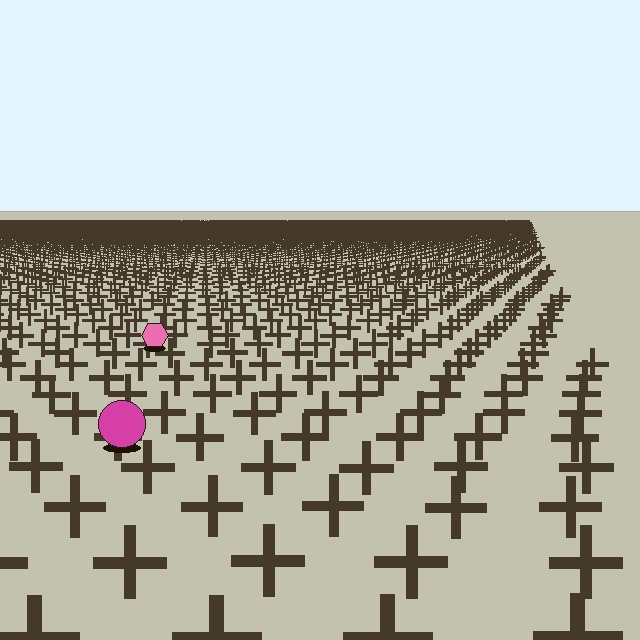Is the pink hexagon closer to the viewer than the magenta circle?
No. The magenta circle is closer — you can tell from the texture gradient: the ground texture is coarser near it.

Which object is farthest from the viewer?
The pink hexagon is farthest from the viewer. It appears smaller and the ground texture around it is denser.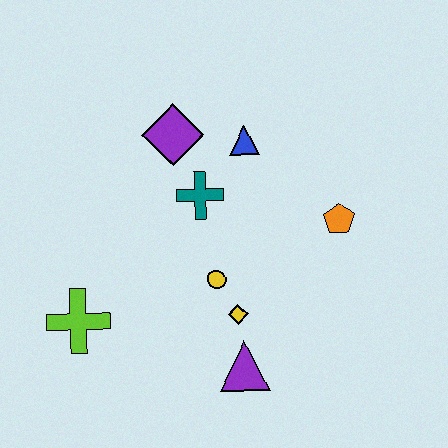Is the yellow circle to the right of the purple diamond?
Yes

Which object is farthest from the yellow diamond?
The purple diamond is farthest from the yellow diamond.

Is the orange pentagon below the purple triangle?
No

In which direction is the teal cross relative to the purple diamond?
The teal cross is below the purple diamond.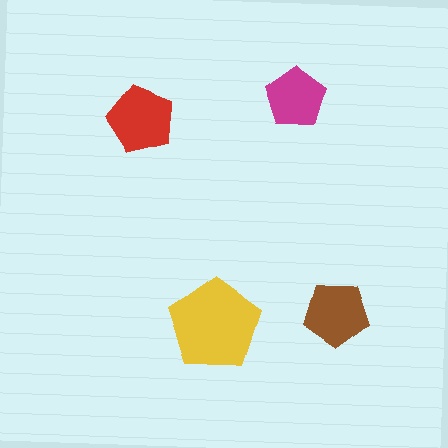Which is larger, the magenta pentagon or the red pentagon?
The red one.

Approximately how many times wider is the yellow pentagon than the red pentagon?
About 1.5 times wider.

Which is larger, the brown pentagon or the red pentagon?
The red one.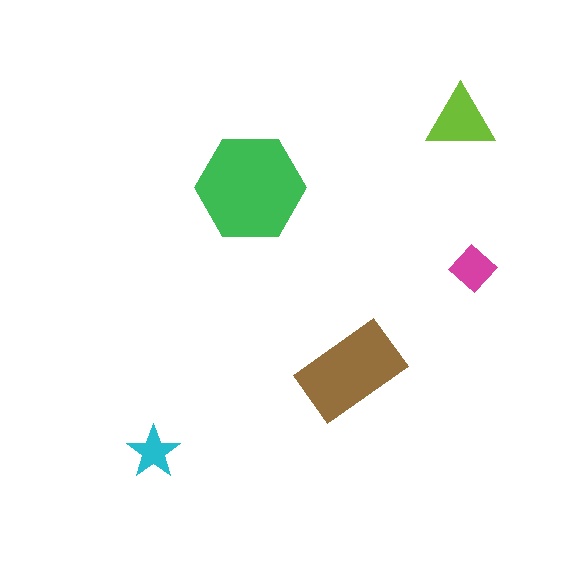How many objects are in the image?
There are 5 objects in the image.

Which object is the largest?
The green hexagon.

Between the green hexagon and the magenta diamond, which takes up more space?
The green hexagon.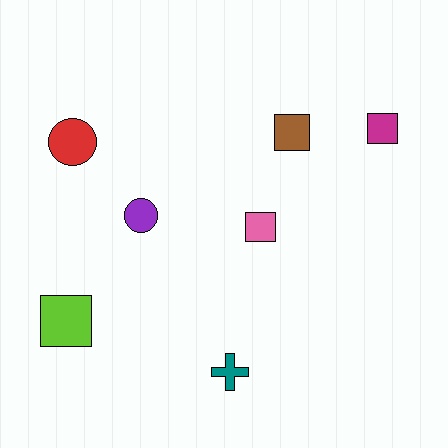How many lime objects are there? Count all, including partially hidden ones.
There is 1 lime object.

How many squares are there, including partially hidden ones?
There are 4 squares.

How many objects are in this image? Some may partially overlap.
There are 7 objects.